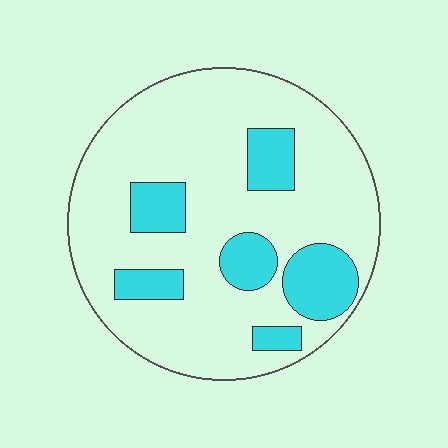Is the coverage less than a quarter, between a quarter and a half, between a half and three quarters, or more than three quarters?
Less than a quarter.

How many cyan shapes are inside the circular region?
6.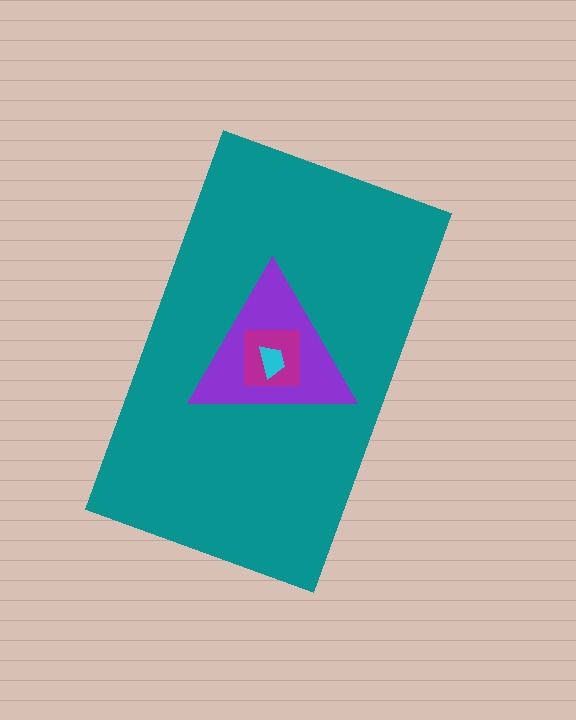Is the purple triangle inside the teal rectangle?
Yes.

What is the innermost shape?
The cyan trapezoid.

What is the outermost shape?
The teal rectangle.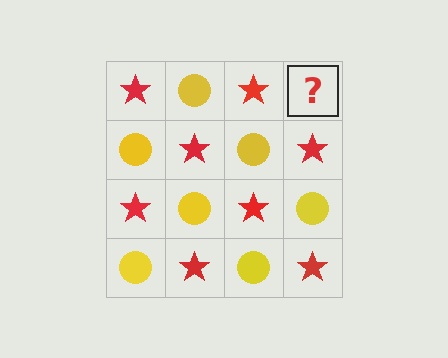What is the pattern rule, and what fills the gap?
The rule is that it alternates red star and yellow circle in a checkerboard pattern. The gap should be filled with a yellow circle.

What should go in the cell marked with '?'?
The missing cell should contain a yellow circle.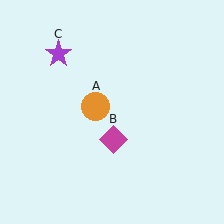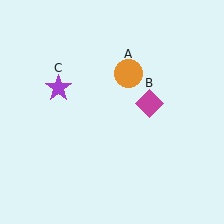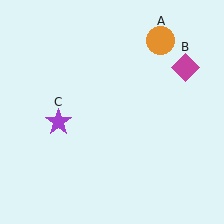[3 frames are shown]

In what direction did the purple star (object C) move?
The purple star (object C) moved down.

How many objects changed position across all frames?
3 objects changed position: orange circle (object A), magenta diamond (object B), purple star (object C).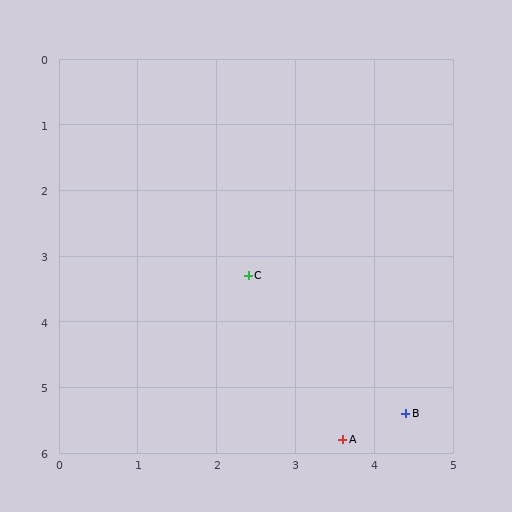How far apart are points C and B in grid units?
Points C and B are about 2.9 grid units apart.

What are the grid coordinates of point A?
Point A is at approximately (3.6, 5.8).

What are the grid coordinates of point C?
Point C is at approximately (2.4, 3.3).